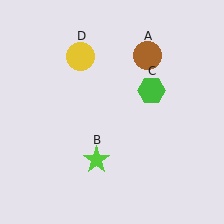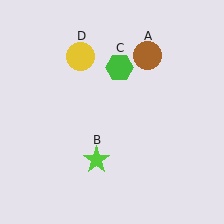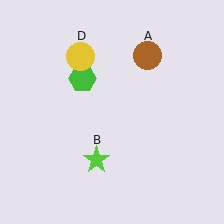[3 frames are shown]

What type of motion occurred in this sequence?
The green hexagon (object C) rotated counterclockwise around the center of the scene.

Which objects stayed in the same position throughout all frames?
Brown circle (object A) and lime star (object B) and yellow circle (object D) remained stationary.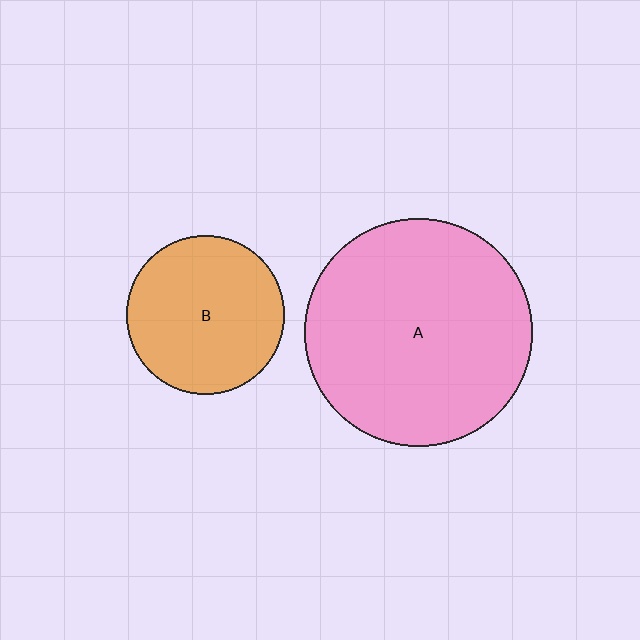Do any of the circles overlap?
No, none of the circles overlap.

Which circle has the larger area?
Circle A (pink).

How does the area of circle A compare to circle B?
Approximately 2.1 times.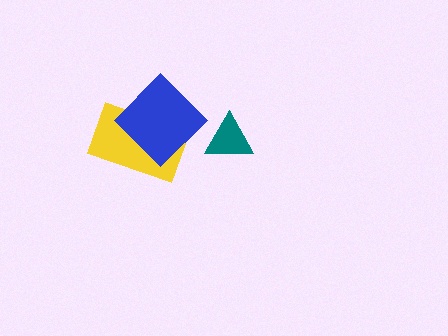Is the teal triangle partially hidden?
No, no other shape covers it.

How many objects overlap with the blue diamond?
1 object overlaps with the blue diamond.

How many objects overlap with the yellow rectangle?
1 object overlaps with the yellow rectangle.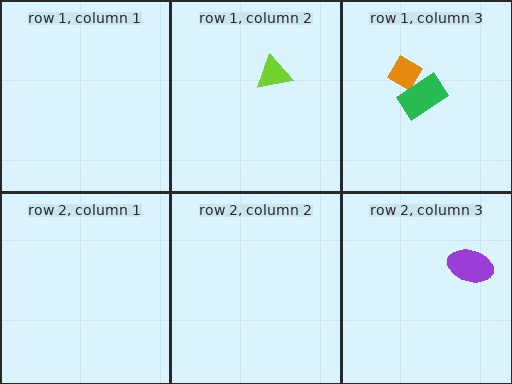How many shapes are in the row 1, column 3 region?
2.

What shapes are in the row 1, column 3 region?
The orange diamond, the green rectangle.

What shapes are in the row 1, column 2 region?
The lime triangle.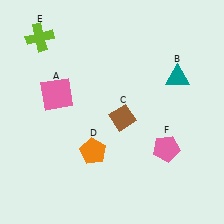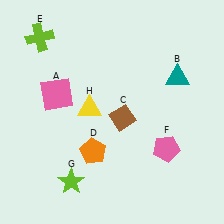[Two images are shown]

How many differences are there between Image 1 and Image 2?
There are 2 differences between the two images.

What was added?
A lime star (G), a yellow triangle (H) were added in Image 2.